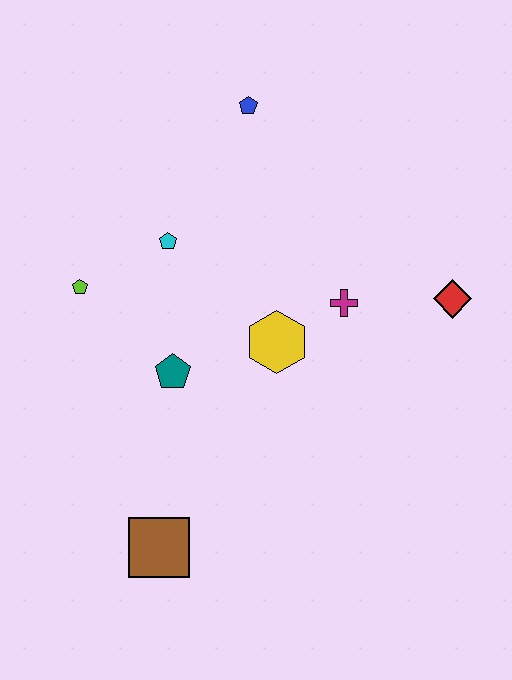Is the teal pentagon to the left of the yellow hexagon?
Yes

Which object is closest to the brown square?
The teal pentagon is closest to the brown square.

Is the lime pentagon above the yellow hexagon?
Yes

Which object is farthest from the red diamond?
The brown square is farthest from the red diamond.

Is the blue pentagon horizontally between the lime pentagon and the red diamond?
Yes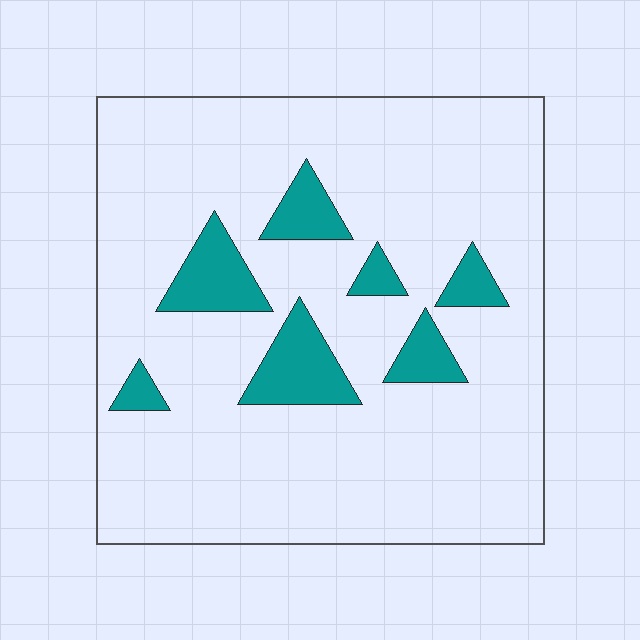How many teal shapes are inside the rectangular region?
7.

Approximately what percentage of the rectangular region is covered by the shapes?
Approximately 15%.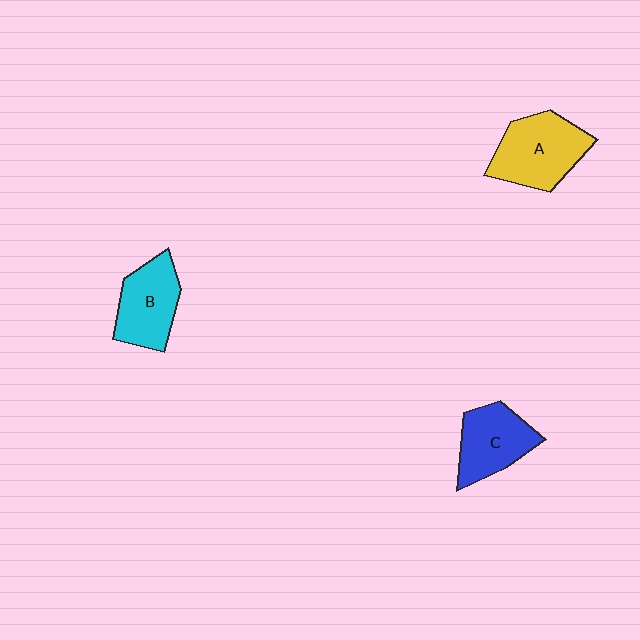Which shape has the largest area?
Shape A (yellow).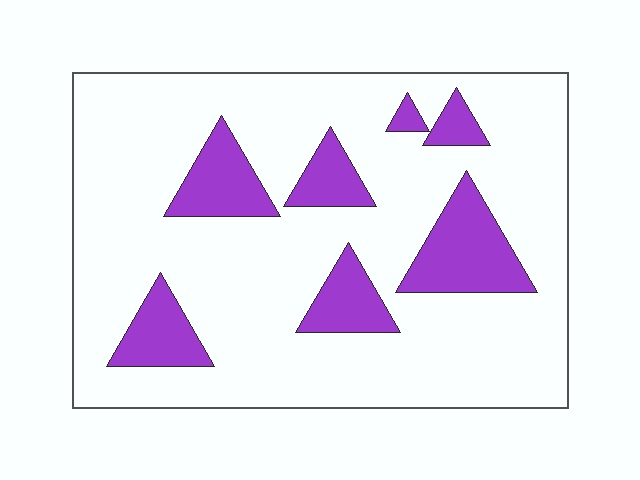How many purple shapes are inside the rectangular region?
7.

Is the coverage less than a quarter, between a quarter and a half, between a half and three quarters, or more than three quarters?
Less than a quarter.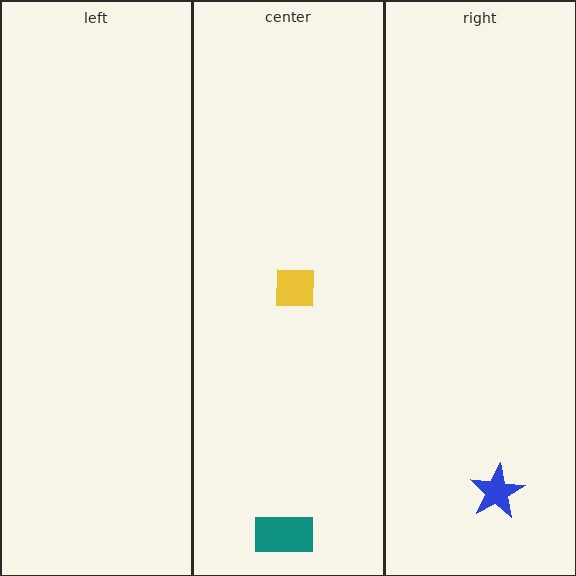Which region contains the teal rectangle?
The center region.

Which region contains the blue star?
The right region.